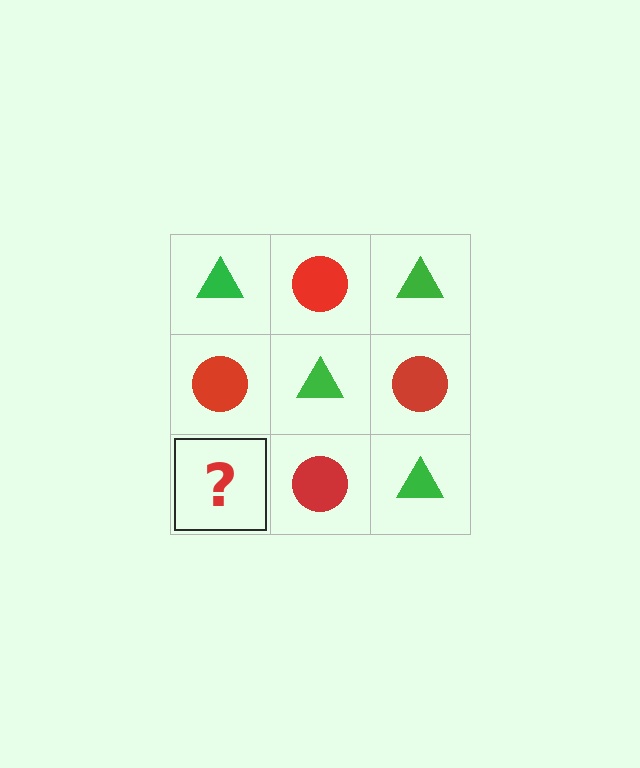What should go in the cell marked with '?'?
The missing cell should contain a green triangle.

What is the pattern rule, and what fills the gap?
The rule is that it alternates green triangle and red circle in a checkerboard pattern. The gap should be filled with a green triangle.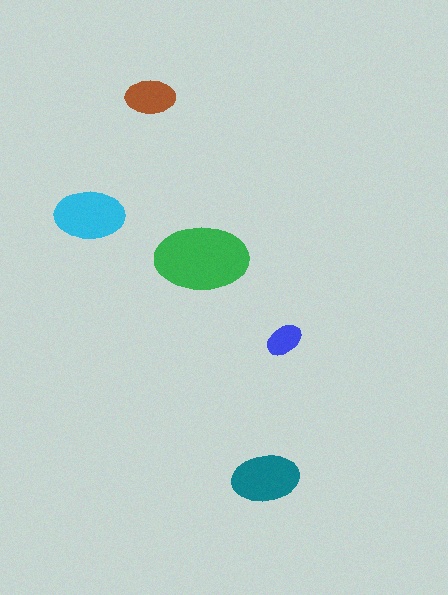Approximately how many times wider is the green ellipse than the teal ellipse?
About 1.5 times wider.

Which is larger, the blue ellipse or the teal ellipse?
The teal one.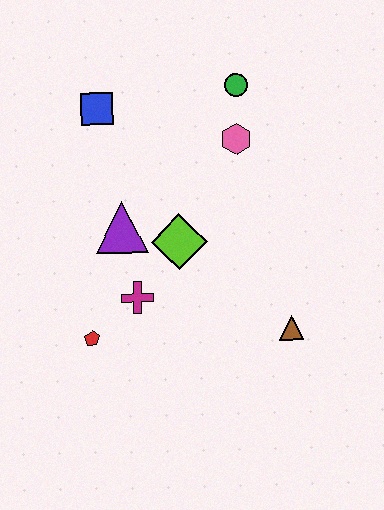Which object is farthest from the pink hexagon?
The red pentagon is farthest from the pink hexagon.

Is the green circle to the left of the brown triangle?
Yes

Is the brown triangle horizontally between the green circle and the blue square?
No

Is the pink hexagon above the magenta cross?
Yes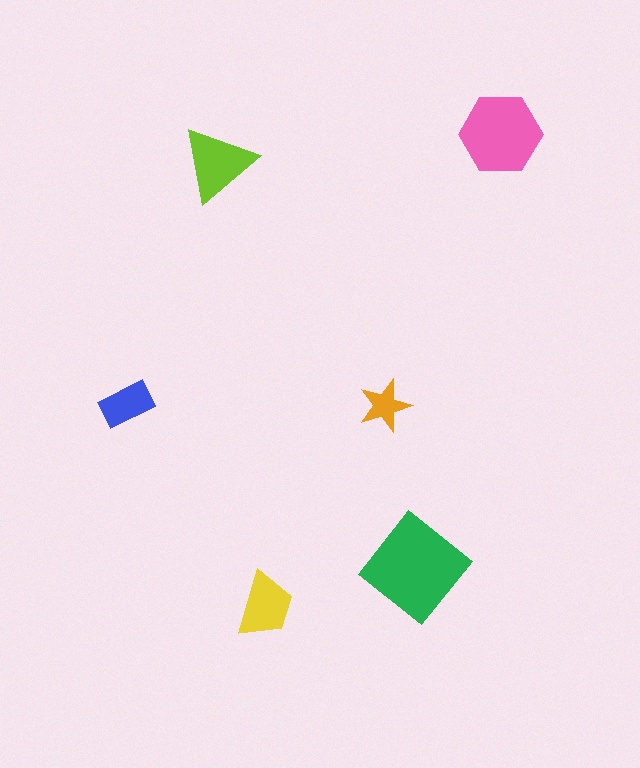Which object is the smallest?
The orange star.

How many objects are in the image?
There are 6 objects in the image.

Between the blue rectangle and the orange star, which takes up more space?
The blue rectangle.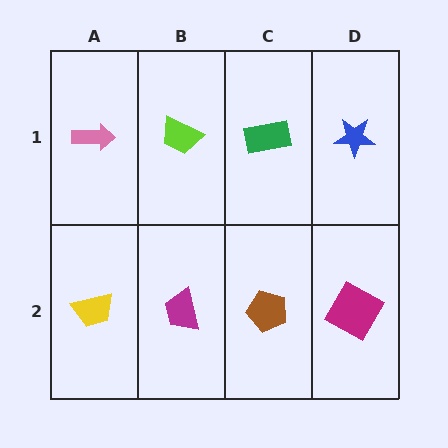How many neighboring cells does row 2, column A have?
2.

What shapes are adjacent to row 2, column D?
A blue star (row 1, column D), a brown pentagon (row 2, column C).